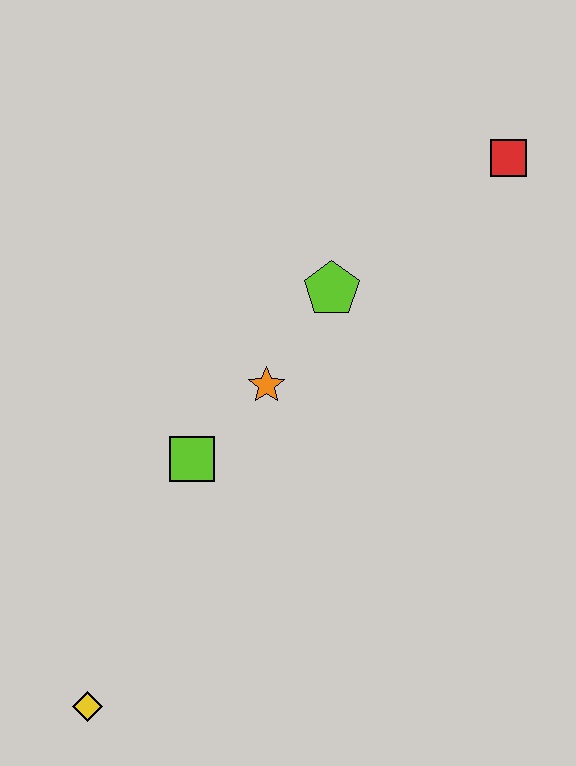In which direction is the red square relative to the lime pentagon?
The red square is to the right of the lime pentagon.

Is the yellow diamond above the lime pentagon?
No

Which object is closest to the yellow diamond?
The lime square is closest to the yellow diamond.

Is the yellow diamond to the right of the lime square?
No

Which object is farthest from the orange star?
The yellow diamond is farthest from the orange star.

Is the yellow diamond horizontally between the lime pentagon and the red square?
No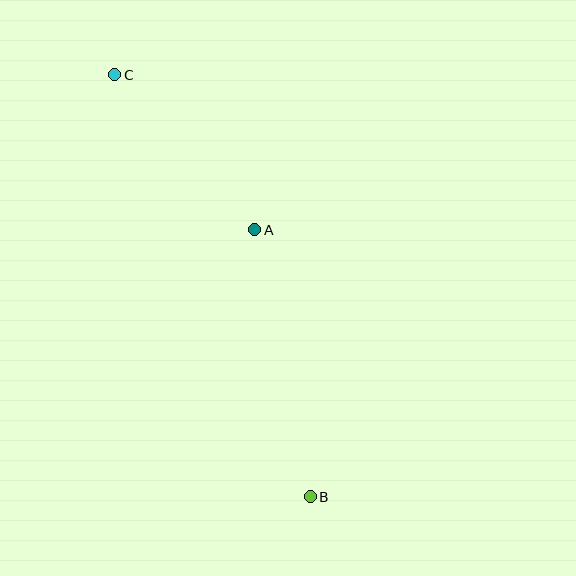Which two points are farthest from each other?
Points B and C are farthest from each other.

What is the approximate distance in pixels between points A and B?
The distance between A and B is approximately 273 pixels.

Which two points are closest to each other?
Points A and C are closest to each other.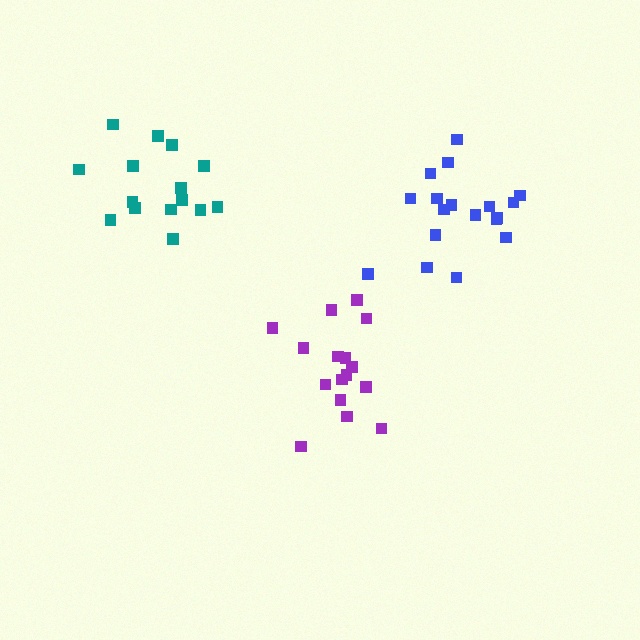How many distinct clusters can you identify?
There are 3 distinct clusters.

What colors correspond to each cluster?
The clusters are colored: teal, blue, purple.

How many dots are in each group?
Group 1: 15 dots, Group 2: 18 dots, Group 3: 16 dots (49 total).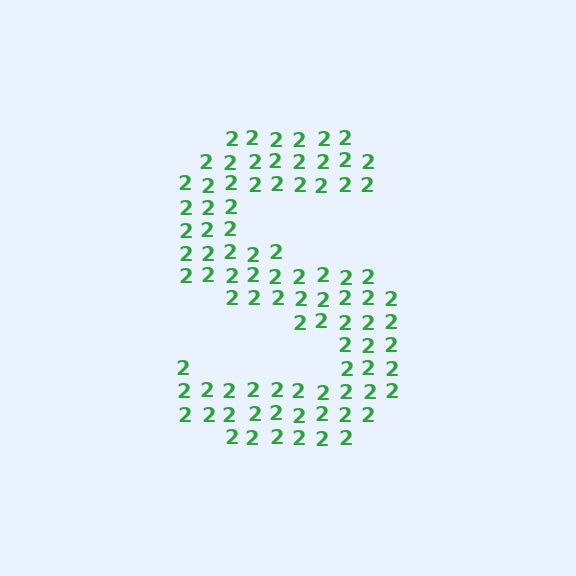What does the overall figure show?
The overall figure shows the letter S.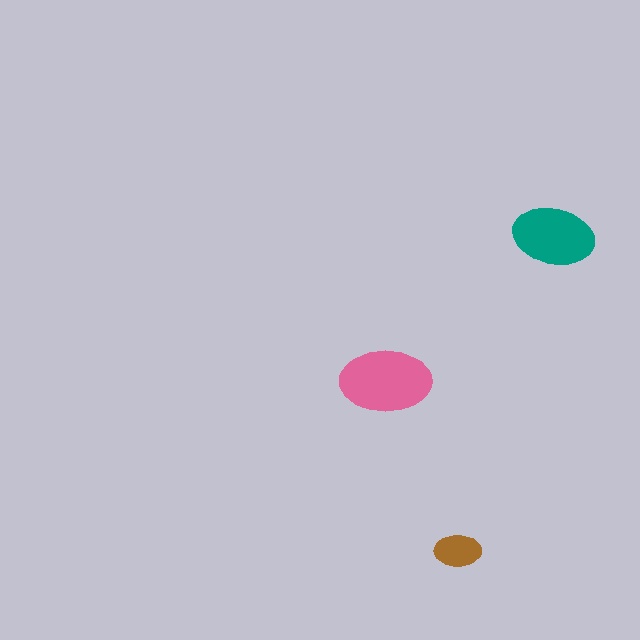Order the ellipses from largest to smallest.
the pink one, the teal one, the brown one.